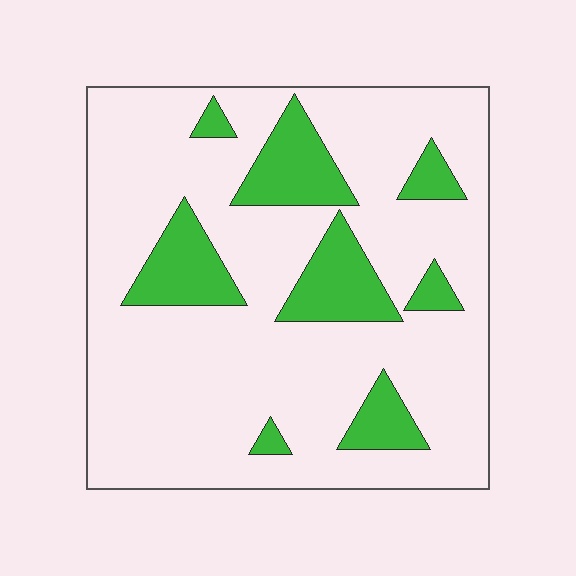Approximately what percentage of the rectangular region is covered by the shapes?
Approximately 20%.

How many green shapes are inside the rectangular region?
8.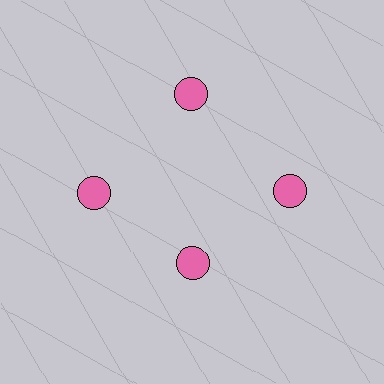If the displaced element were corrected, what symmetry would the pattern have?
It would have 4-fold rotational symmetry — the pattern would map onto itself every 90 degrees.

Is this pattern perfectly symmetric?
No. The 4 pink circles are arranged in a ring, but one element near the 6 o'clock position is pulled inward toward the center, breaking the 4-fold rotational symmetry.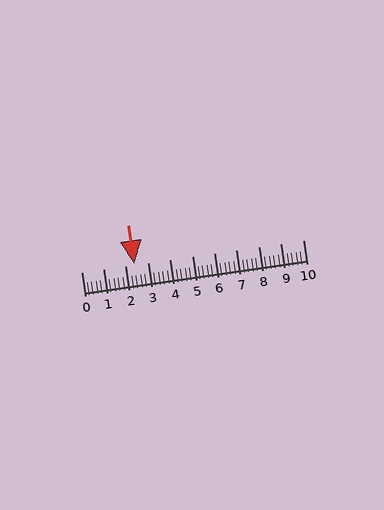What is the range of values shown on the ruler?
The ruler shows values from 0 to 10.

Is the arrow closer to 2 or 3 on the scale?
The arrow is closer to 2.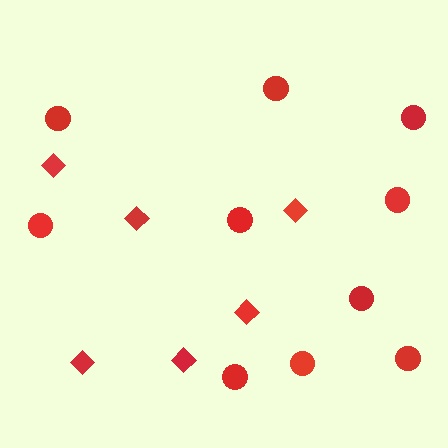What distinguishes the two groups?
There are 2 groups: one group of diamonds (6) and one group of circles (10).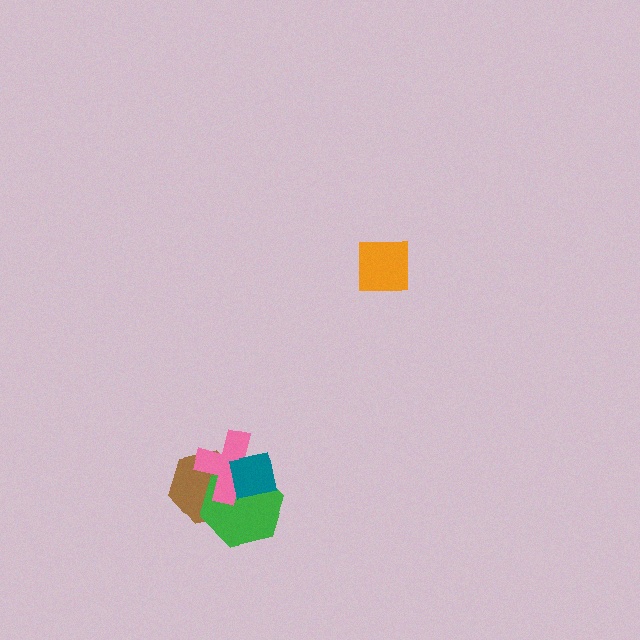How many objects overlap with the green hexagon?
3 objects overlap with the green hexagon.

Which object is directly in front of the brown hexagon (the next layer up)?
The green hexagon is directly in front of the brown hexagon.